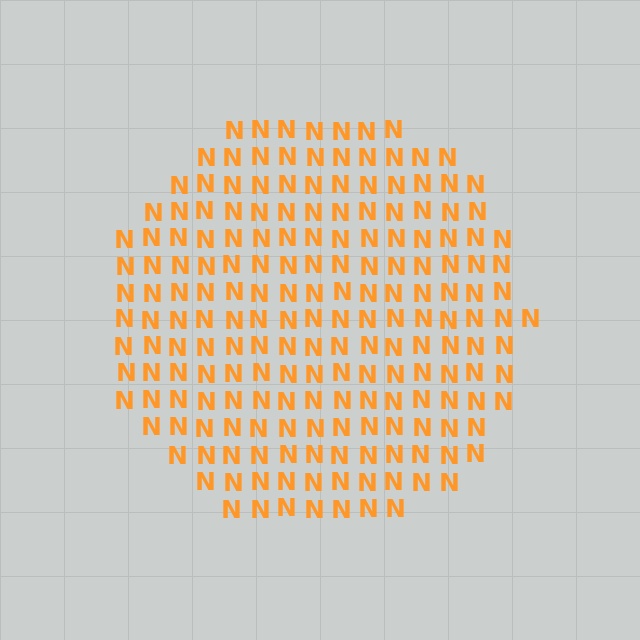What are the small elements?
The small elements are letter N's.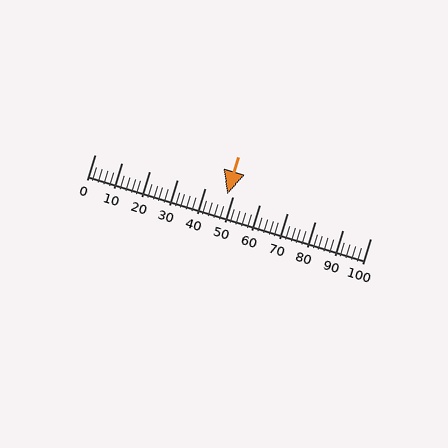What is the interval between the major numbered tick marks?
The major tick marks are spaced 10 units apart.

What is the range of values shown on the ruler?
The ruler shows values from 0 to 100.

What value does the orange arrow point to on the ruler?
The orange arrow points to approximately 48.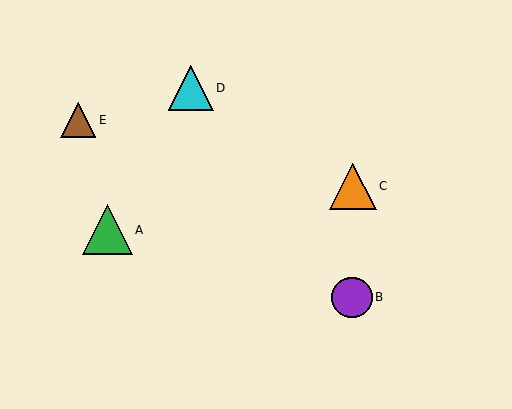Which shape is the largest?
The green triangle (labeled A) is the largest.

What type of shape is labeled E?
Shape E is a brown triangle.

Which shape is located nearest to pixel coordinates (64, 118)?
The brown triangle (labeled E) at (78, 120) is nearest to that location.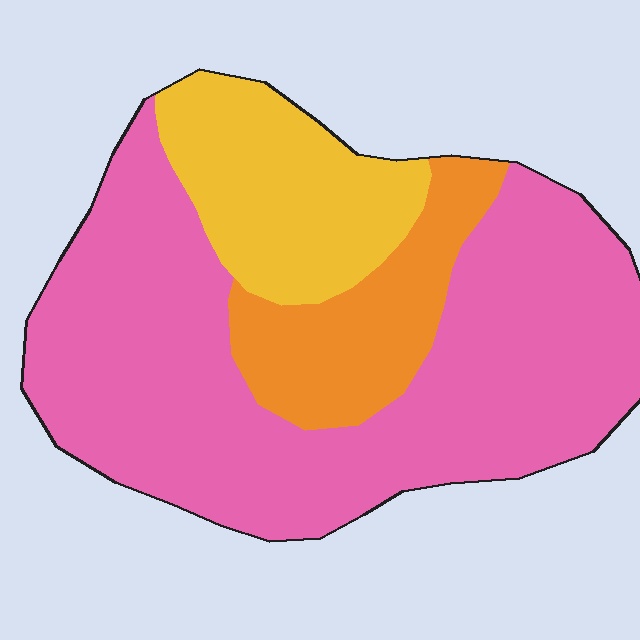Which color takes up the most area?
Pink, at roughly 65%.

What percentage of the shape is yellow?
Yellow takes up about one fifth (1/5) of the shape.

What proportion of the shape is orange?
Orange covers about 15% of the shape.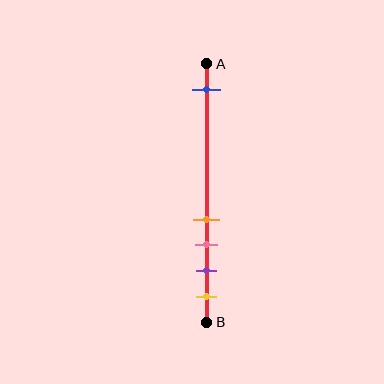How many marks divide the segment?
There are 5 marks dividing the segment.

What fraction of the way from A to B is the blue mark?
The blue mark is approximately 10% (0.1) of the way from A to B.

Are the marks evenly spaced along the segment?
No, the marks are not evenly spaced.